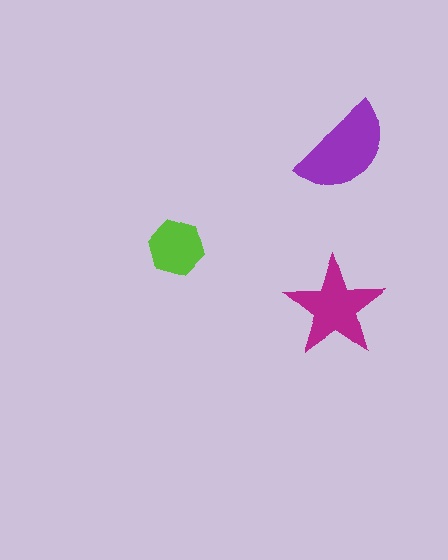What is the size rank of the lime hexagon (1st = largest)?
3rd.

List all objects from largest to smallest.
The purple semicircle, the magenta star, the lime hexagon.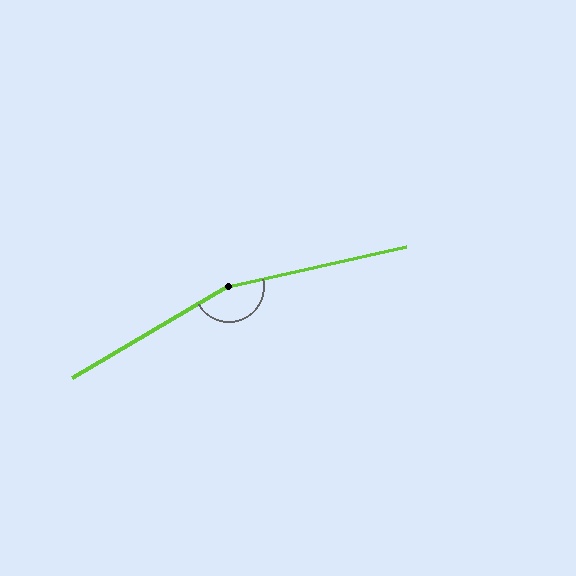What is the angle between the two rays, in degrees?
Approximately 162 degrees.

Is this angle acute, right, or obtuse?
It is obtuse.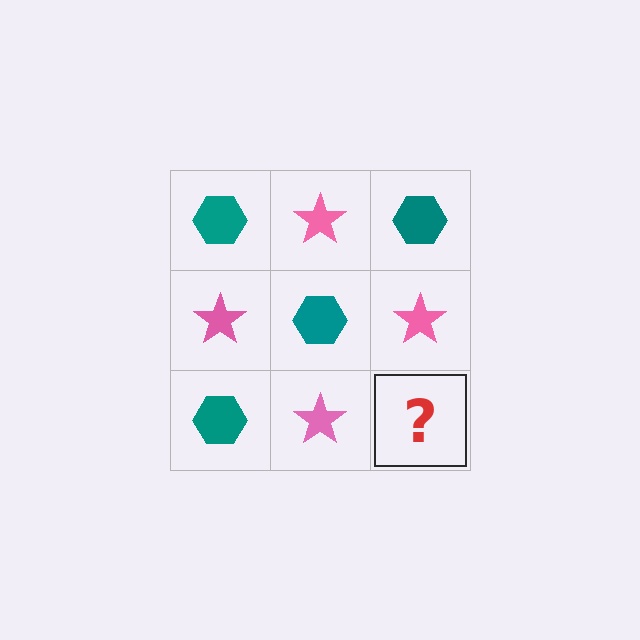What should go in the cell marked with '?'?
The missing cell should contain a teal hexagon.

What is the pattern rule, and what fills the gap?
The rule is that it alternates teal hexagon and pink star in a checkerboard pattern. The gap should be filled with a teal hexagon.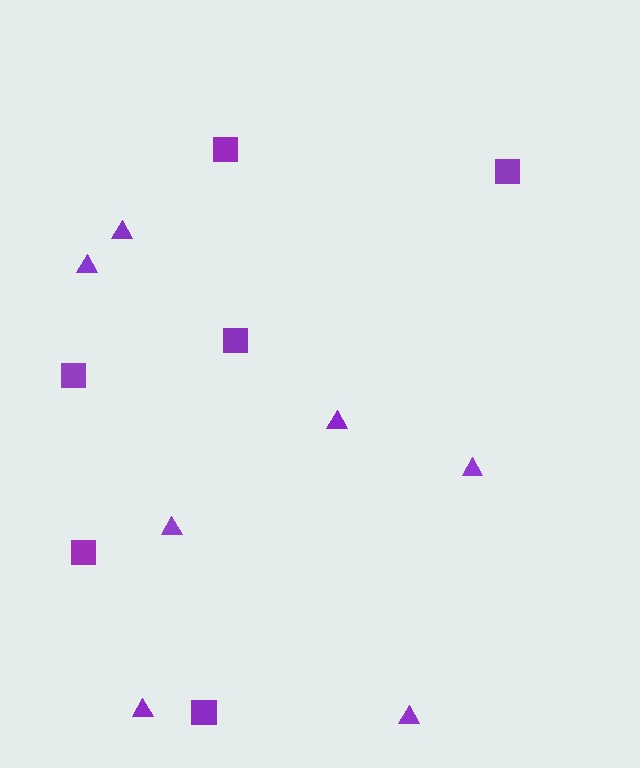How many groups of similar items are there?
There are 2 groups: one group of triangles (7) and one group of squares (6).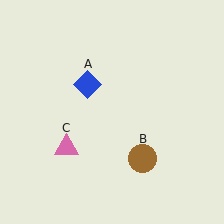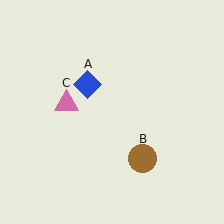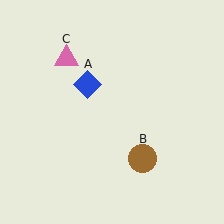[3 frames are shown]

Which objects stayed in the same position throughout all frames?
Blue diamond (object A) and brown circle (object B) remained stationary.